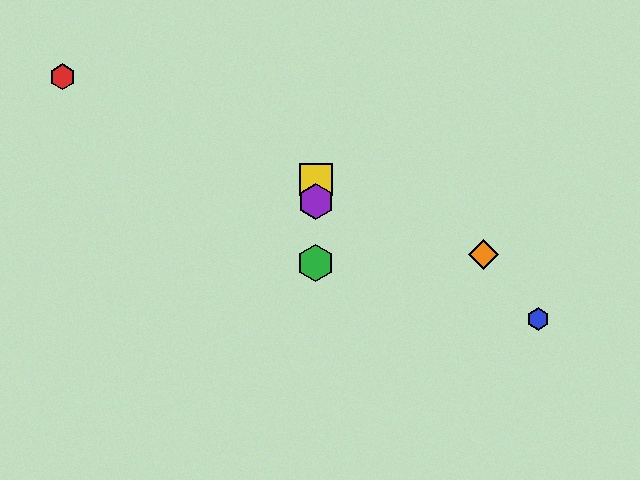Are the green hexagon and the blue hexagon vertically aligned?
No, the green hexagon is at x≈316 and the blue hexagon is at x≈538.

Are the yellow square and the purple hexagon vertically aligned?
Yes, both are at x≈316.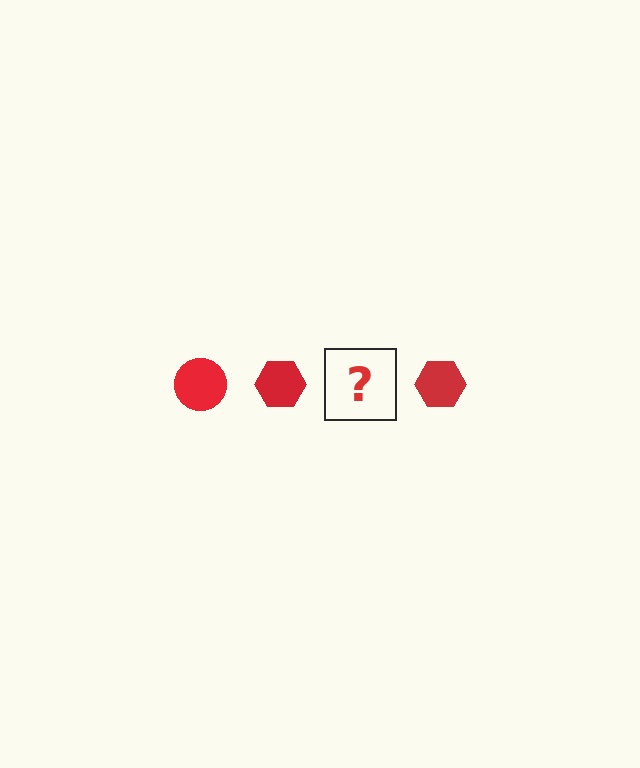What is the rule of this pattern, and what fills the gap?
The rule is that the pattern cycles through circle, hexagon shapes in red. The gap should be filled with a red circle.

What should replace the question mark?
The question mark should be replaced with a red circle.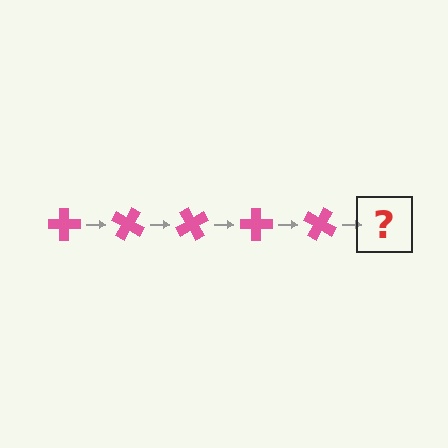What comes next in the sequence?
The next element should be a pink cross rotated 150 degrees.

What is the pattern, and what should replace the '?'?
The pattern is that the cross rotates 30 degrees each step. The '?' should be a pink cross rotated 150 degrees.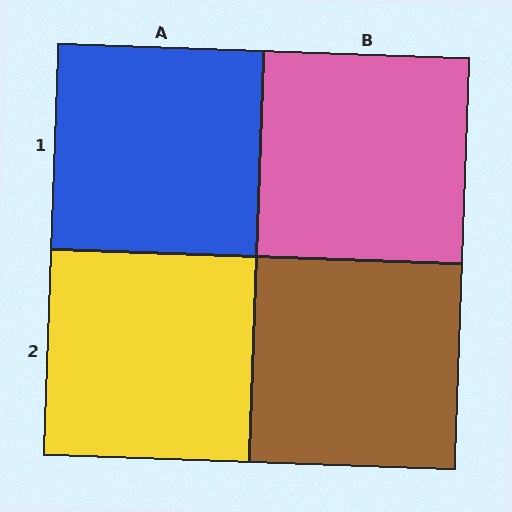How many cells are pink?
1 cell is pink.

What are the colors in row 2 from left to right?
Yellow, brown.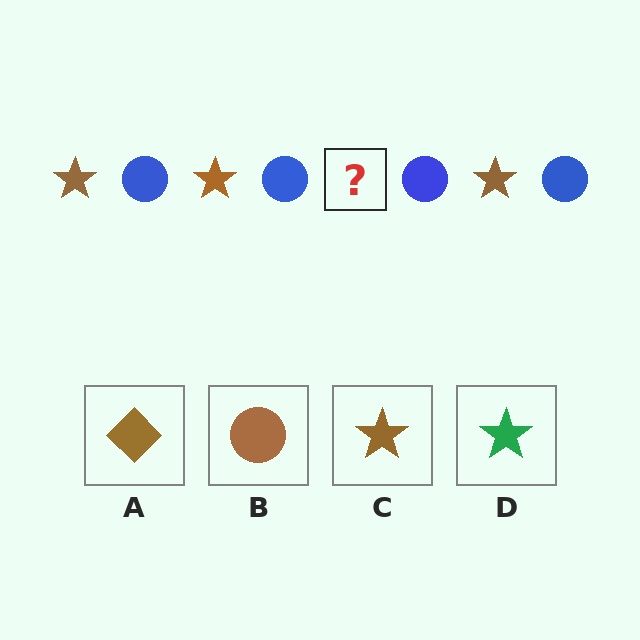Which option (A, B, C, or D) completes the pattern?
C.